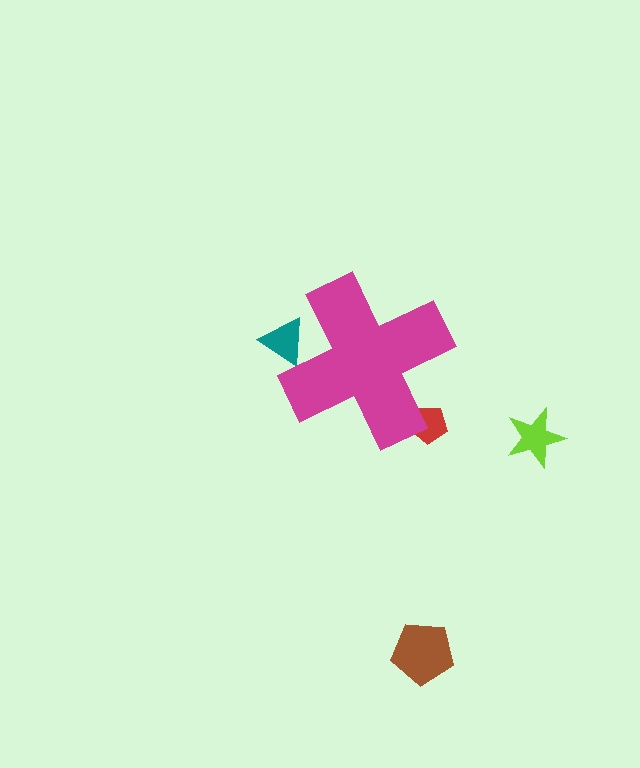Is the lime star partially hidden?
No, the lime star is fully visible.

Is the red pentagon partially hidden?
Yes, the red pentagon is partially hidden behind the magenta cross.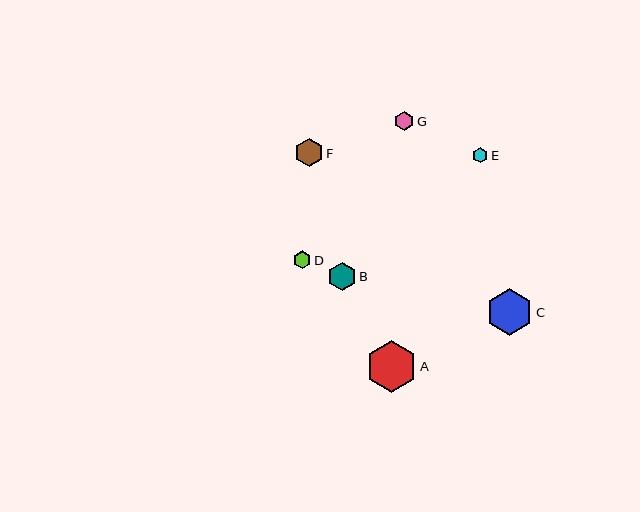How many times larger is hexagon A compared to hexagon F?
Hexagon A is approximately 1.8 times the size of hexagon F.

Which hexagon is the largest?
Hexagon A is the largest with a size of approximately 51 pixels.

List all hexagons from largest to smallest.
From largest to smallest: A, C, F, B, G, D, E.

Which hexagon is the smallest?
Hexagon E is the smallest with a size of approximately 15 pixels.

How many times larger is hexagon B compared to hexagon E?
Hexagon B is approximately 1.9 times the size of hexagon E.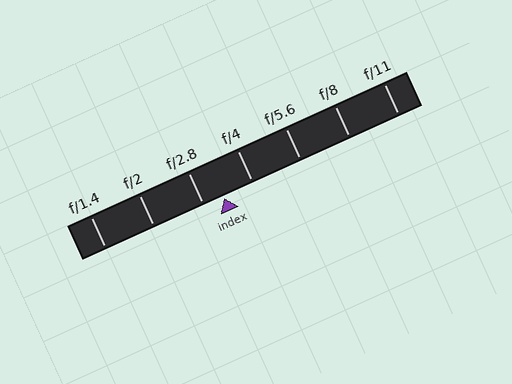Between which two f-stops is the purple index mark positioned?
The index mark is between f/2.8 and f/4.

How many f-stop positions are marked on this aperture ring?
There are 7 f-stop positions marked.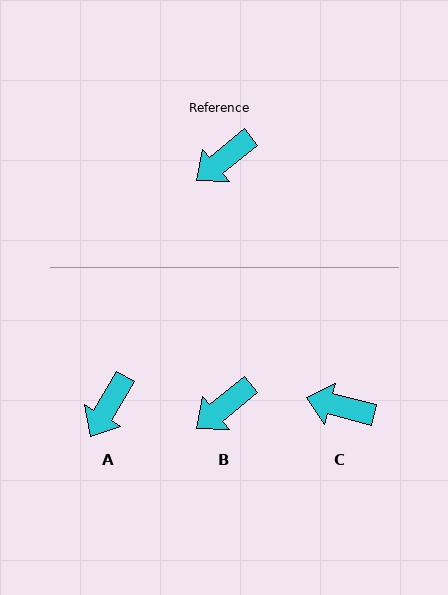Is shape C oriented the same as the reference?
No, it is off by about 53 degrees.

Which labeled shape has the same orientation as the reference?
B.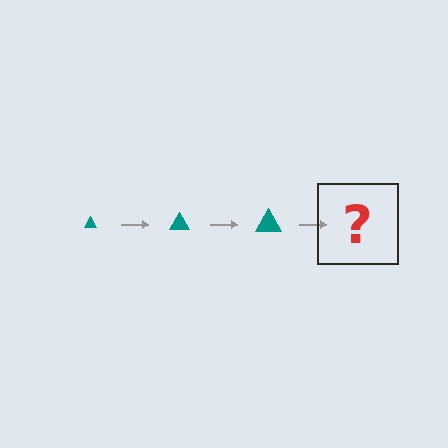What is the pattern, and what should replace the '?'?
The pattern is that the triangle gets progressively larger each step. The '?' should be a teal triangle, larger than the previous one.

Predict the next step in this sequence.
The next step is a teal triangle, larger than the previous one.